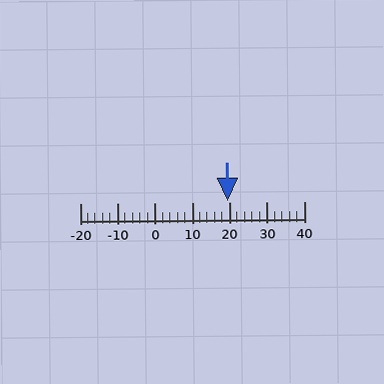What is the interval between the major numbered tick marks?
The major tick marks are spaced 10 units apart.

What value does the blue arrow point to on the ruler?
The blue arrow points to approximately 20.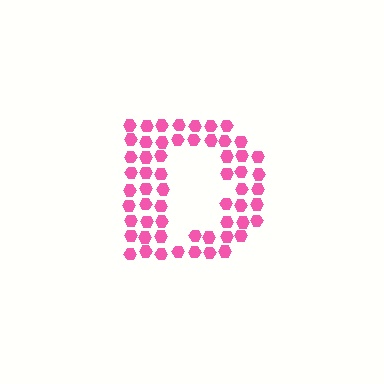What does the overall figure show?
The overall figure shows the letter D.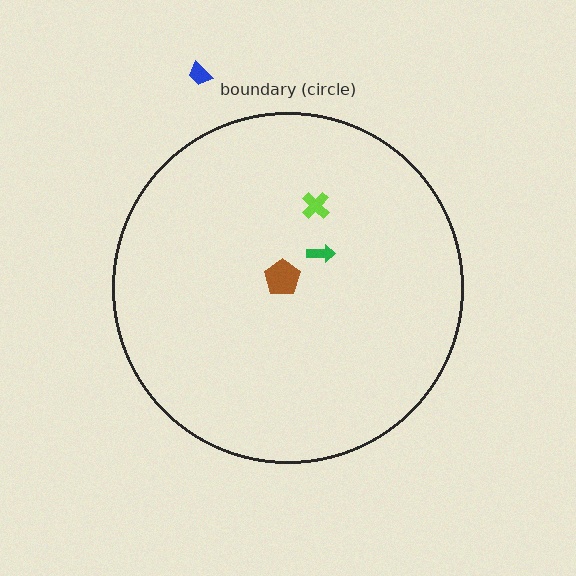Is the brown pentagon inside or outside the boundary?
Inside.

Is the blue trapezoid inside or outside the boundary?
Outside.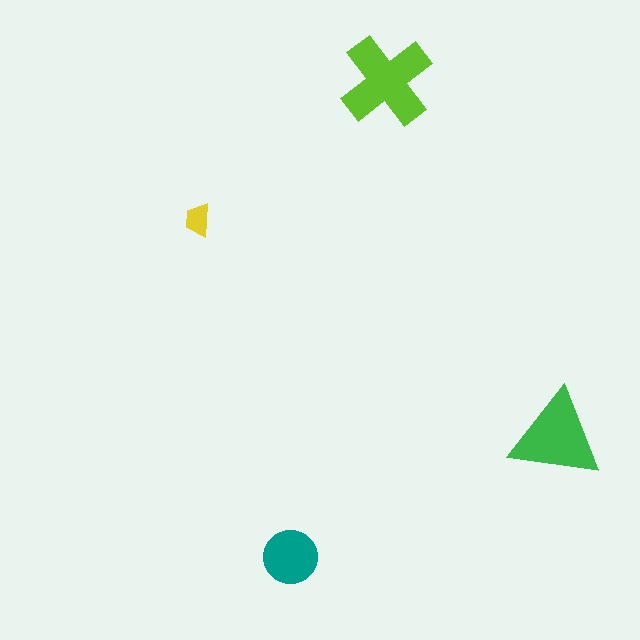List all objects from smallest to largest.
The yellow trapezoid, the teal circle, the green triangle, the lime cross.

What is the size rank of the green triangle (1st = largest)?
2nd.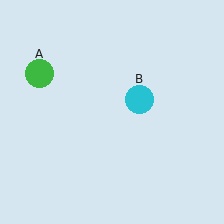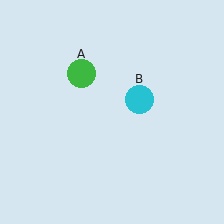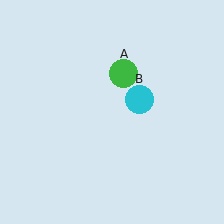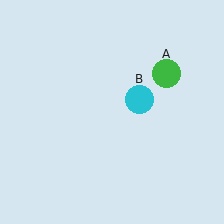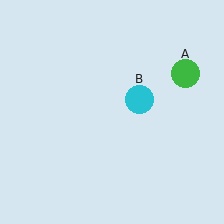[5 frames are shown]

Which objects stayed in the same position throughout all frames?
Cyan circle (object B) remained stationary.